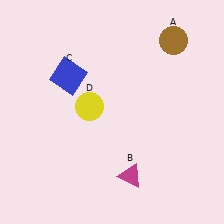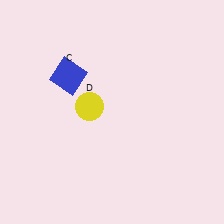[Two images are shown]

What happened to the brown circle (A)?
The brown circle (A) was removed in Image 2. It was in the top-right area of Image 1.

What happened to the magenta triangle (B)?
The magenta triangle (B) was removed in Image 2. It was in the bottom-right area of Image 1.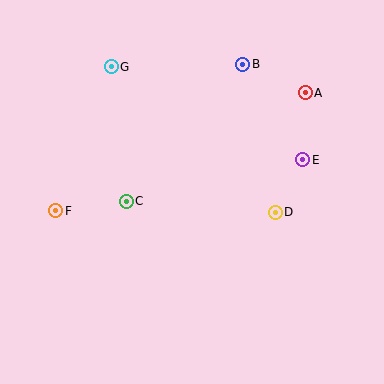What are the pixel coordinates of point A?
Point A is at (305, 93).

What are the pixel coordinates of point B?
Point B is at (243, 64).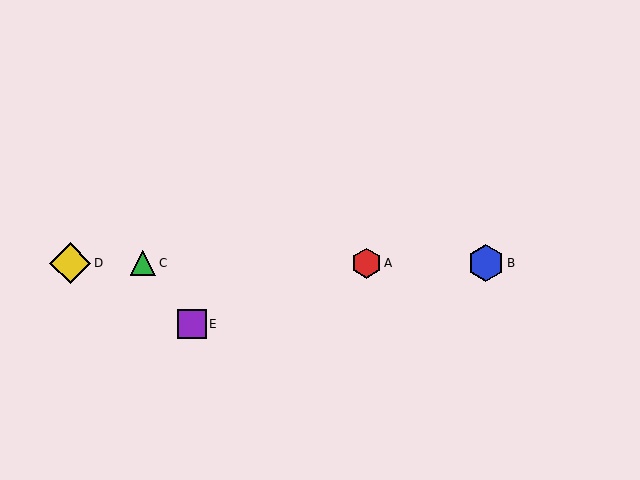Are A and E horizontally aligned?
No, A is at y≈263 and E is at y≈324.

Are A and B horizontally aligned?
Yes, both are at y≈263.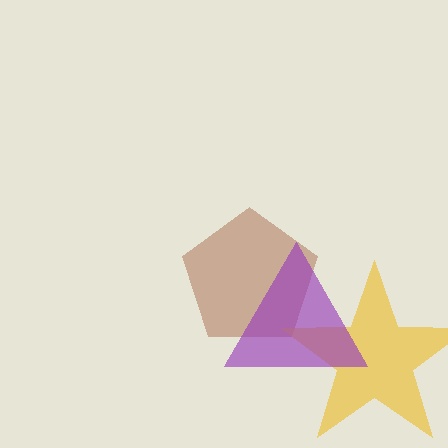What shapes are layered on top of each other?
The layered shapes are: a brown pentagon, a yellow star, a purple triangle.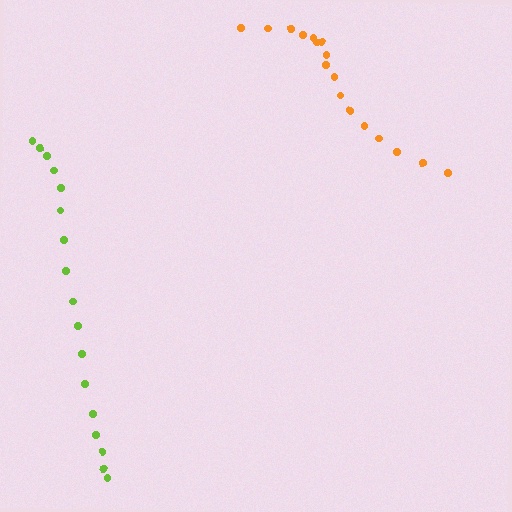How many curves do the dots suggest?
There are 2 distinct paths.